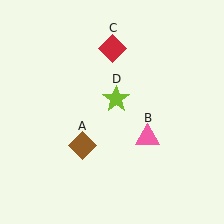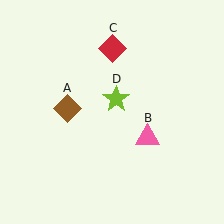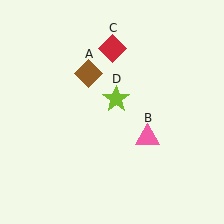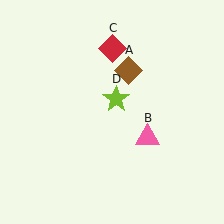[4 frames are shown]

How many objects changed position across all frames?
1 object changed position: brown diamond (object A).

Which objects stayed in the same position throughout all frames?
Pink triangle (object B) and red diamond (object C) and lime star (object D) remained stationary.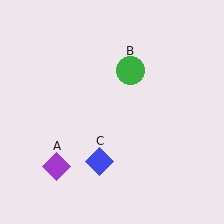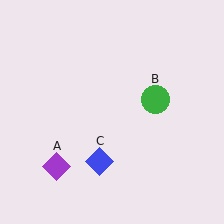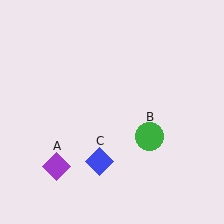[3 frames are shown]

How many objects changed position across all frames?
1 object changed position: green circle (object B).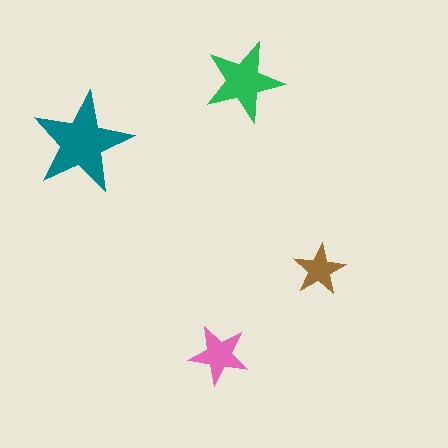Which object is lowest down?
The pink star is bottommost.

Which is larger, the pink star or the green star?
The green one.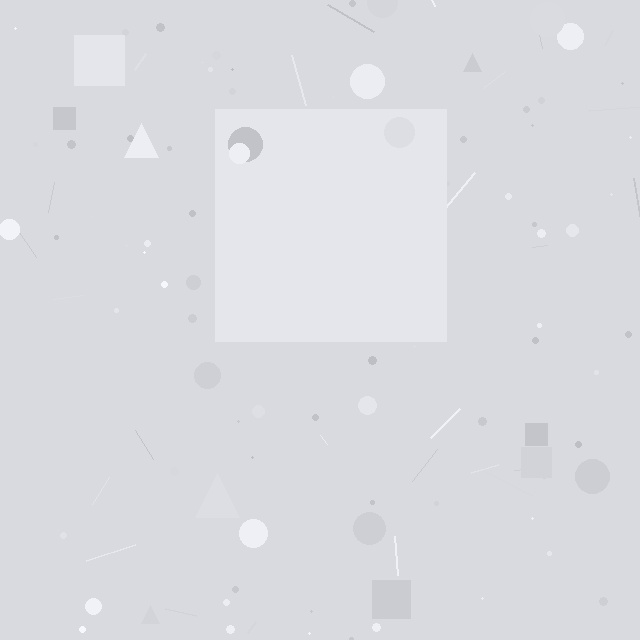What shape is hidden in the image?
A square is hidden in the image.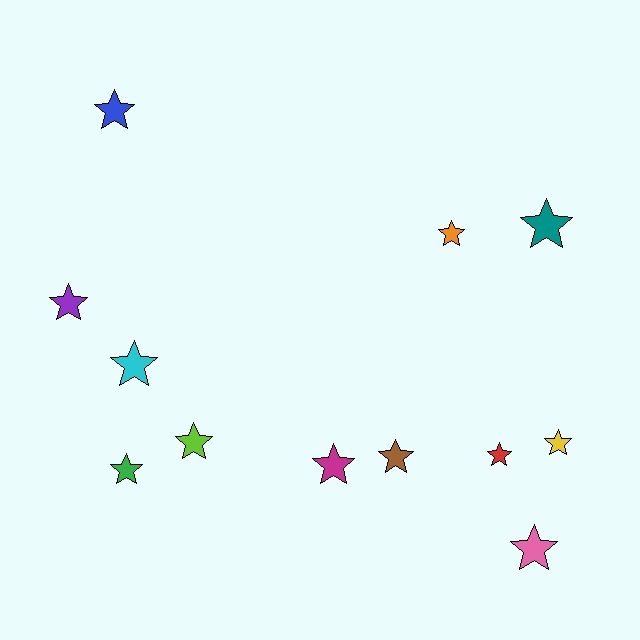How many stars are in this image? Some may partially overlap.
There are 12 stars.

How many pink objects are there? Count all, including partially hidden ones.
There is 1 pink object.